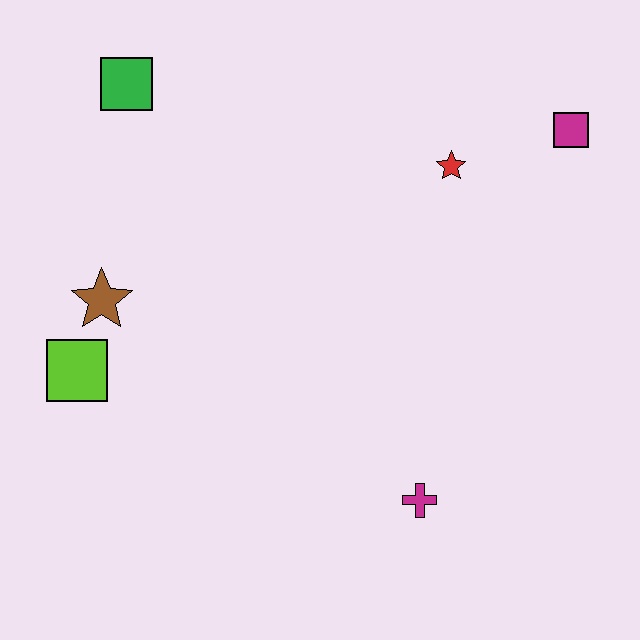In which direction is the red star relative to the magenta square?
The red star is to the left of the magenta square.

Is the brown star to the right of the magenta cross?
No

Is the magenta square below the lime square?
No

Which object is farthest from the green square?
The magenta cross is farthest from the green square.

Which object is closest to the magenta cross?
The red star is closest to the magenta cross.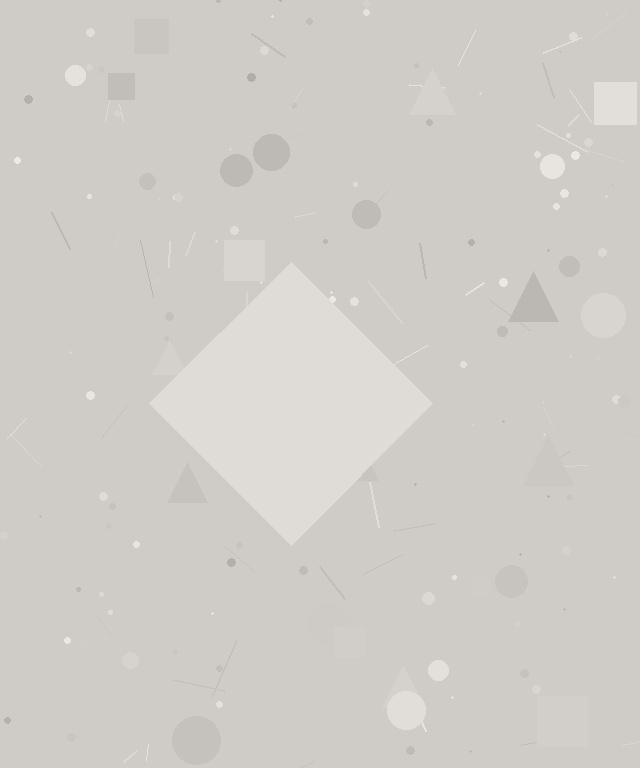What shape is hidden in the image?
A diamond is hidden in the image.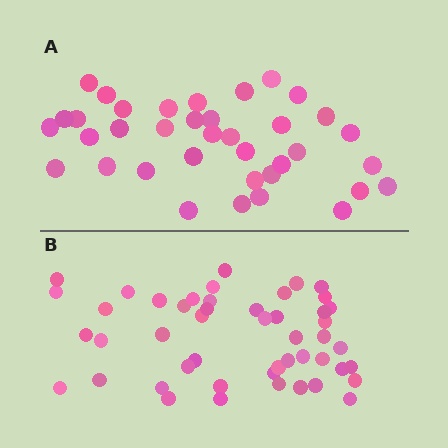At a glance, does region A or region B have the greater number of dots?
Region B (the bottom region) has more dots.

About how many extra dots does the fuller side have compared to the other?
Region B has roughly 12 or so more dots than region A.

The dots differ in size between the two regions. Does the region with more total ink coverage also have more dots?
No. Region A has more total ink coverage because its dots are larger, but region B actually contains more individual dots. Total area can be misleading — the number of items is what matters here.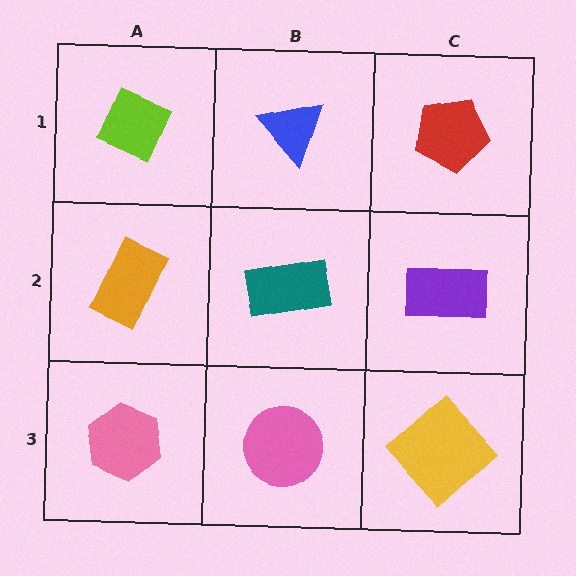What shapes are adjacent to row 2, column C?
A red pentagon (row 1, column C), a yellow diamond (row 3, column C), a teal rectangle (row 2, column B).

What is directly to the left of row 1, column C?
A blue triangle.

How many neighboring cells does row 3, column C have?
2.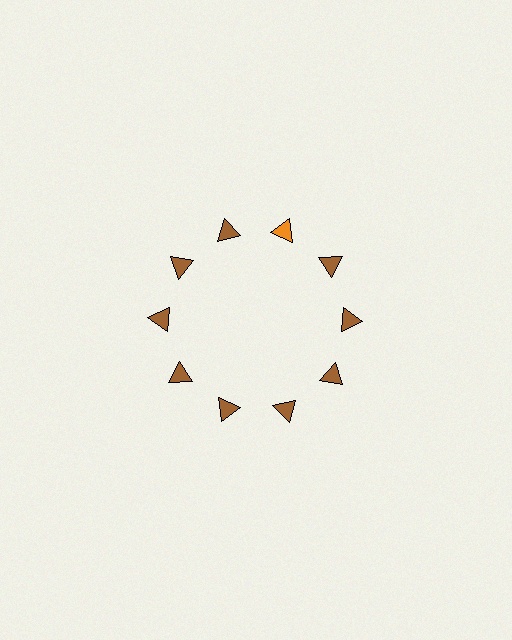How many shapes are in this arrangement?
There are 10 shapes arranged in a ring pattern.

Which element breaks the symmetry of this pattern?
The orange triangle at roughly the 1 o'clock position breaks the symmetry. All other shapes are brown triangles.